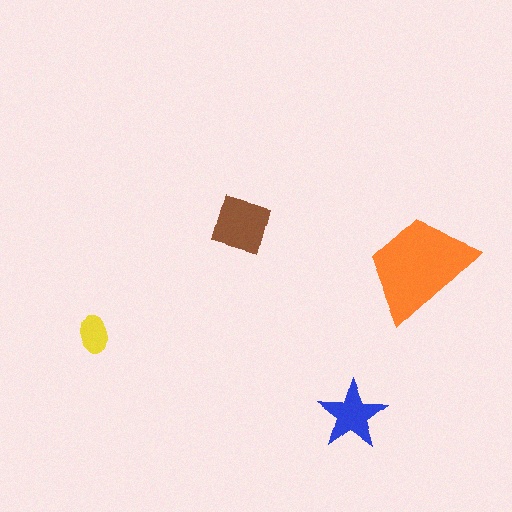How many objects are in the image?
There are 4 objects in the image.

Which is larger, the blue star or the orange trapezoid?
The orange trapezoid.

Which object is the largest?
The orange trapezoid.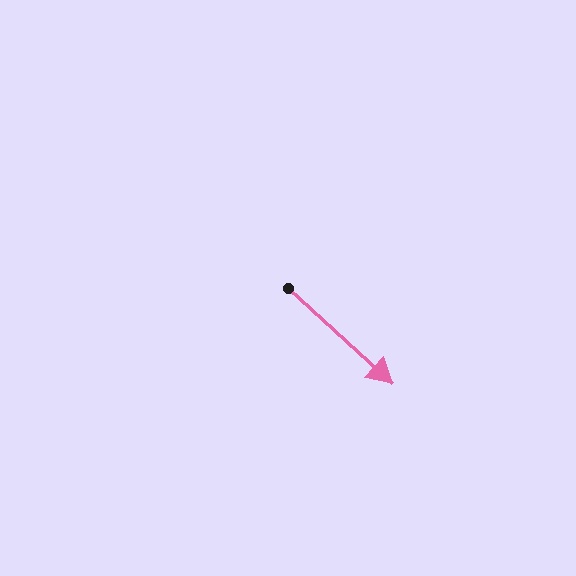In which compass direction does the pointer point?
Southeast.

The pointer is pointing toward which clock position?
Roughly 4 o'clock.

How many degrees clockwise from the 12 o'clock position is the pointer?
Approximately 132 degrees.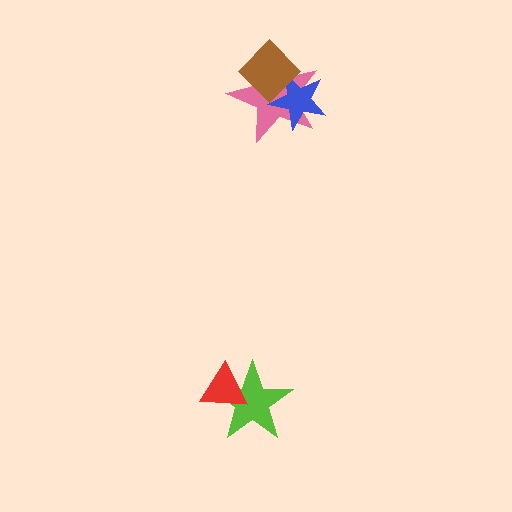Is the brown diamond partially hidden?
No, no other shape covers it.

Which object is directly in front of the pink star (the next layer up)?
The blue star is directly in front of the pink star.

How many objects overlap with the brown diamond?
2 objects overlap with the brown diamond.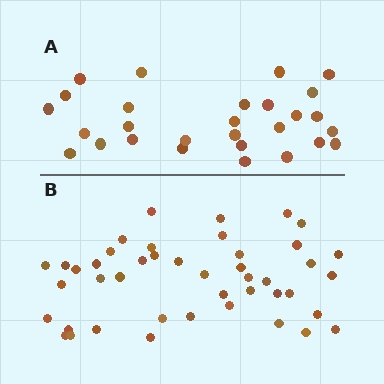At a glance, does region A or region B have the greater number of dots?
Region B (the bottom region) has more dots.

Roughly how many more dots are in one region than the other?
Region B has approximately 15 more dots than region A.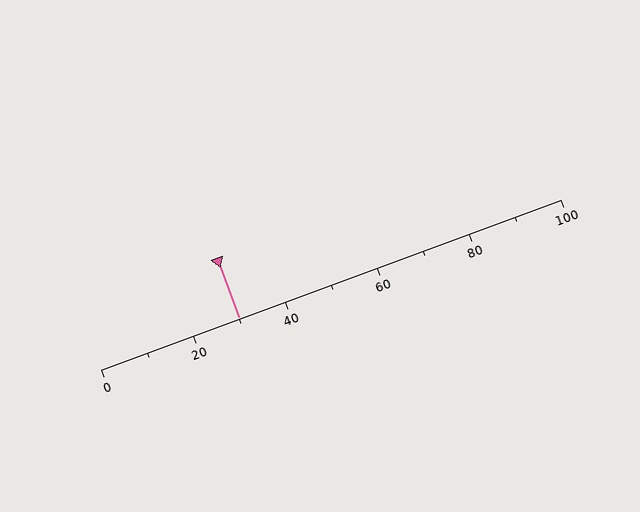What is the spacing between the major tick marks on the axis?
The major ticks are spaced 20 apart.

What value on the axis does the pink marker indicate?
The marker indicates approximately 30.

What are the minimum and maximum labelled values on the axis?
The axis runs from 0 to 100.